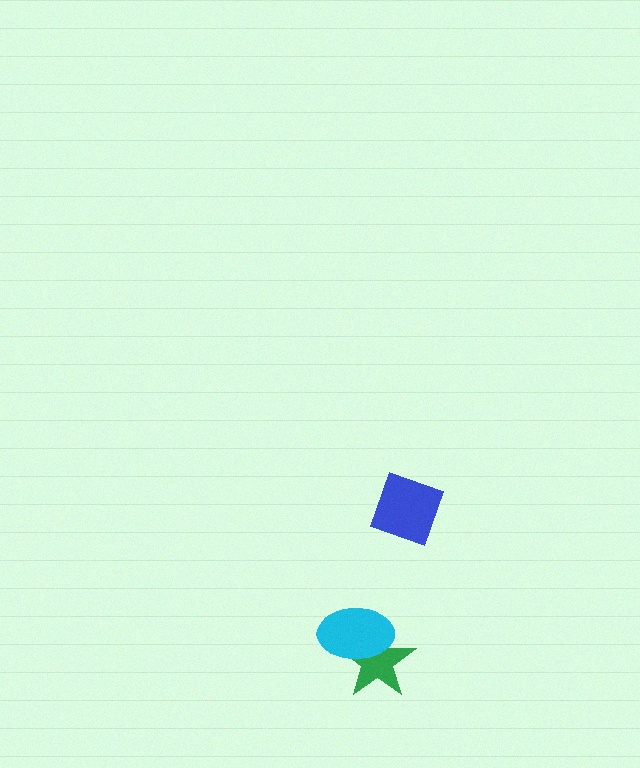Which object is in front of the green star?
The cyan ellipse is in front of the green star.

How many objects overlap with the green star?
1 object overlaps with the green star.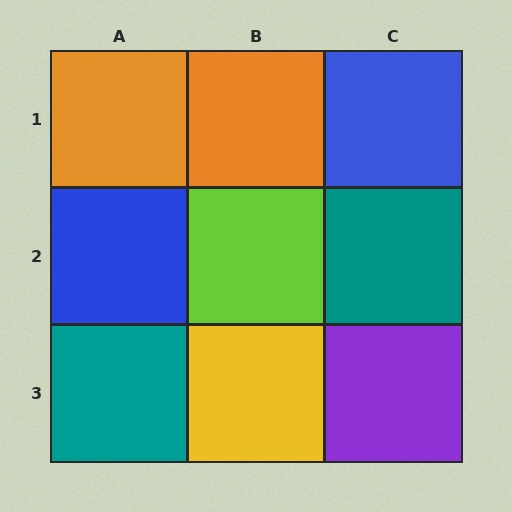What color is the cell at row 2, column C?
Teal.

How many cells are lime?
1 cell is lime.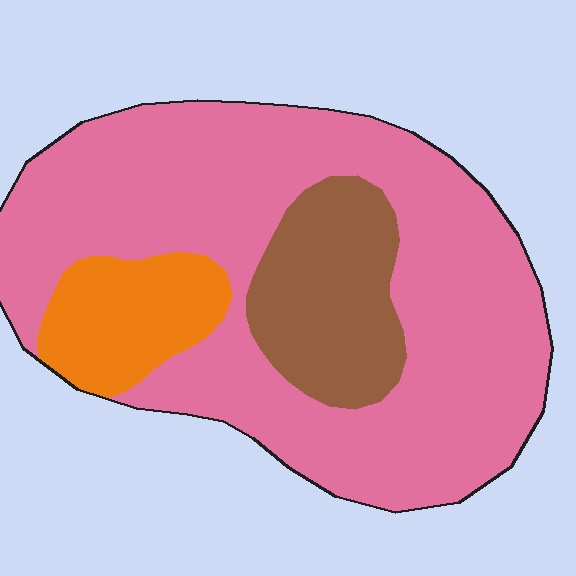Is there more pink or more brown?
Pink.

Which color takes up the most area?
Pink, at roughly 70%.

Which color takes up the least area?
Orange, at roughly 10%.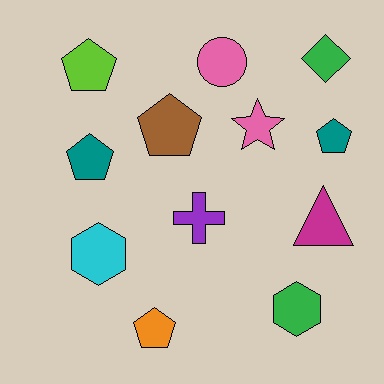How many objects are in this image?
There are 12 objects.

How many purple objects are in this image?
There is 1 purple object.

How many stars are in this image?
There is 1 star.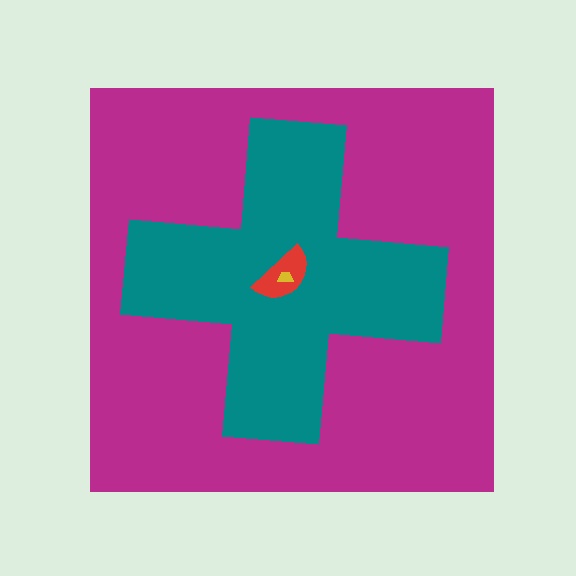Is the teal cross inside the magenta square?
Yes.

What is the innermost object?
The yellow trapezoid.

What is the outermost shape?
The magenta square.